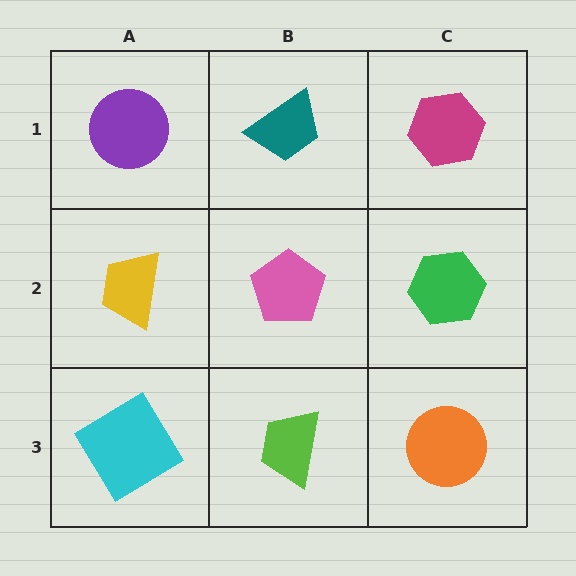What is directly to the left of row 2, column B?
A yellow trapezoid.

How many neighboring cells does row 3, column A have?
2.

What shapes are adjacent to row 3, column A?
A yellow trapezoid (row 2, column A), a lime trapezoid (row 3, column B).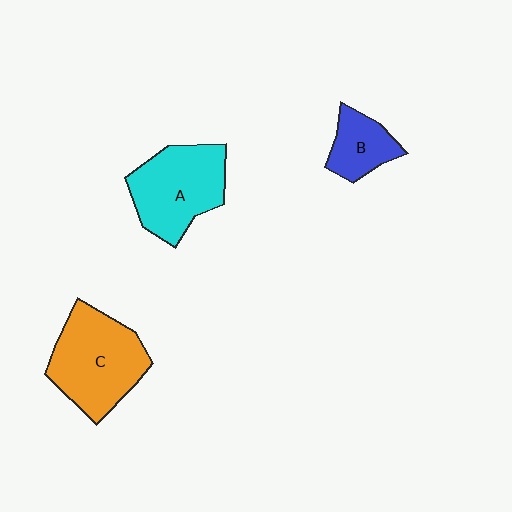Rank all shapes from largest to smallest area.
From largest to smallest: C (orange), A (cyan), B (blue).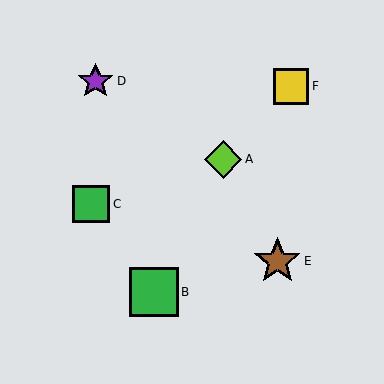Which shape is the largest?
The green square (labeled B) is the largest.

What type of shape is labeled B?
Shape B is a green square.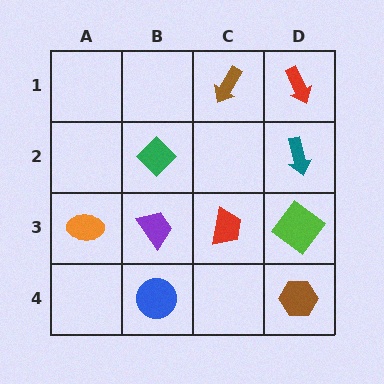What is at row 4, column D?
A brown hexagon.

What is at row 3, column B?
A purple trapezoid.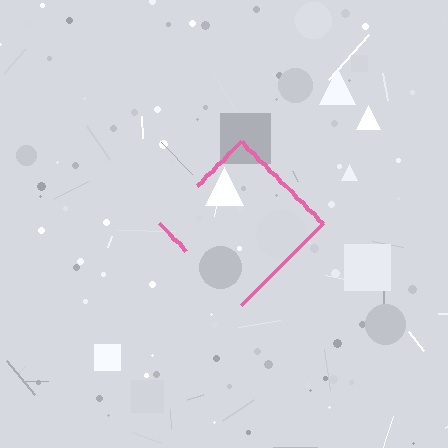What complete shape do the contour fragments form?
The contour fragments form a diamond.